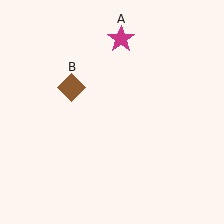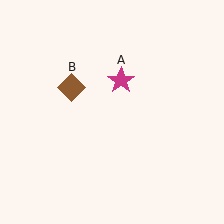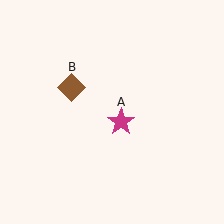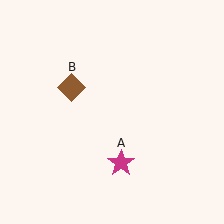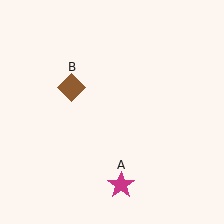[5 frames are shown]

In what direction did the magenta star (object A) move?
The magenta star (object A) moved down.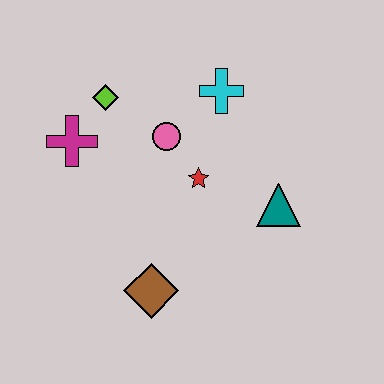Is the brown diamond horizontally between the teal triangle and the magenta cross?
Yes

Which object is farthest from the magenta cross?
The teal triangle is farthest from the magenta cross.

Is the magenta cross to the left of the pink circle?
Yes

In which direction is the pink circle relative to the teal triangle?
The pink circle is to the left of the teal triangle.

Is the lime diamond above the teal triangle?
Yes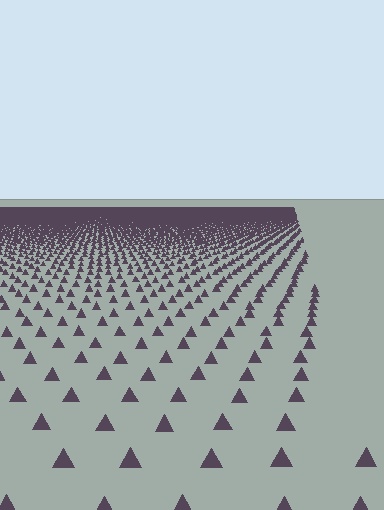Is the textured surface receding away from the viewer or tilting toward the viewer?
The surface is receding away from the viewer. Texture elements get smaller and denser toward the top.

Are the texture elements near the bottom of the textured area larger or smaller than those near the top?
Larger. Near the bottom, elements are closer to the viewer and appear at a bigger on-screen size.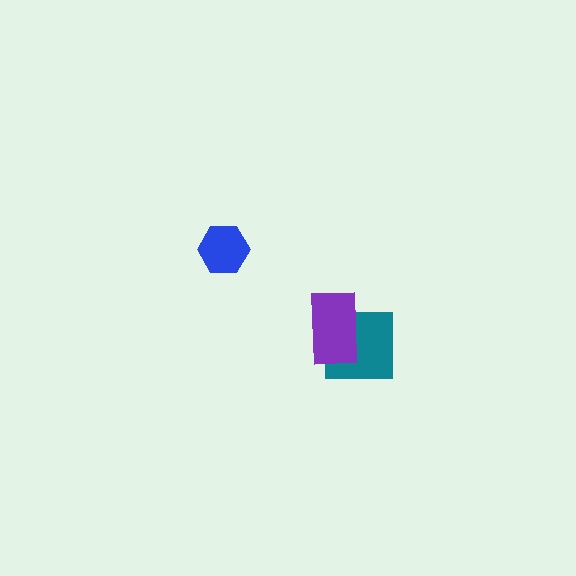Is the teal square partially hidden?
Yes, it is partially covered by another shape.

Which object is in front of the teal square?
The purple rectangle is in front of the teal square.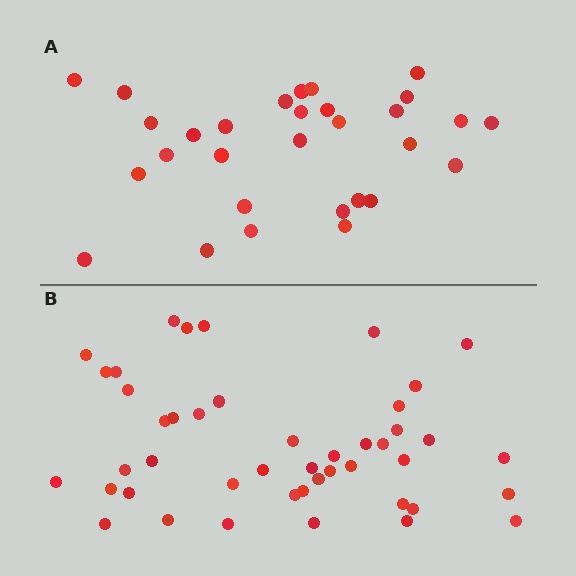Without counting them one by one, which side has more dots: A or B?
Region B (the bottom region) has more dots.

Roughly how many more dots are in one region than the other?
Region B has approximately 15 more dots than region A.